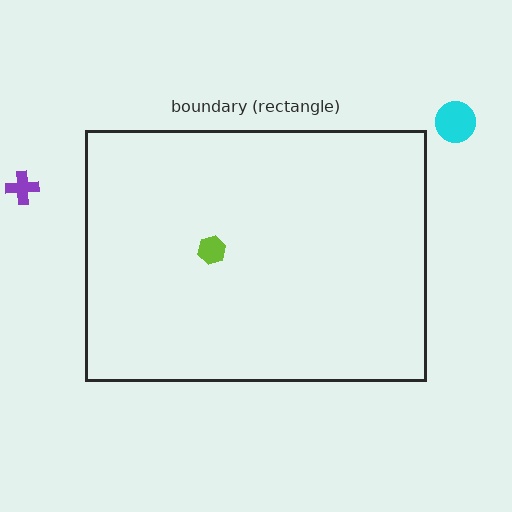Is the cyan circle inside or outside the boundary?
Outside.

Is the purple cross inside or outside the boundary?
Outside.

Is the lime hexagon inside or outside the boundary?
Inside.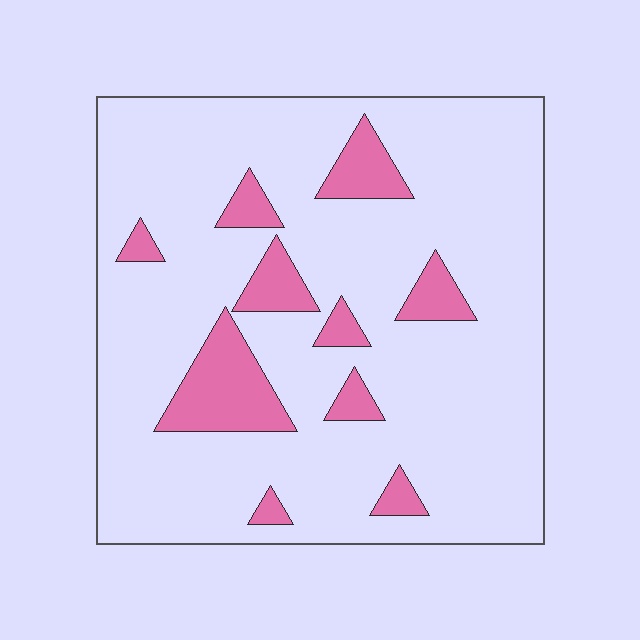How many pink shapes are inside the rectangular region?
10.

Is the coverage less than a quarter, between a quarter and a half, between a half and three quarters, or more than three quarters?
Less than a quarter.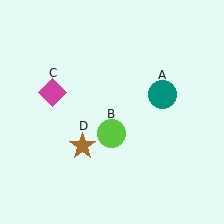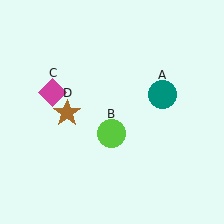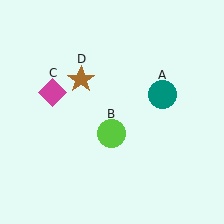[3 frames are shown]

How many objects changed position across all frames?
1 object changed position: brown star (object D).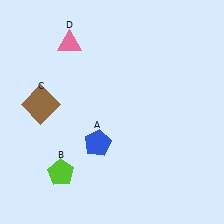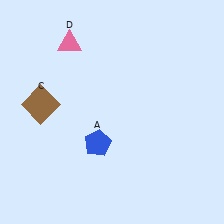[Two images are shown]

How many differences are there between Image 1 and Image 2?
There is 1 difference between the two images.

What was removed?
The lime pentagon (B) was removed in Image 2.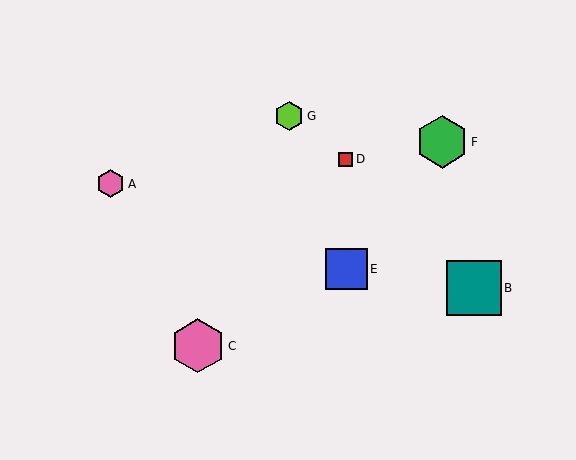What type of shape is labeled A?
Shape A is a pink hexagon.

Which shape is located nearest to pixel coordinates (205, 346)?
The pink hexagon (labeled C) at (198, 346) is nearest to that location.